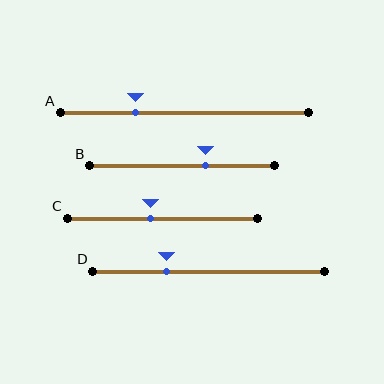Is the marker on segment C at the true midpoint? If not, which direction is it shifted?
No, the marker on segment C is shifted to the left by about 7% of the segment length.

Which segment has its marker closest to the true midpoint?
Segment C has its marker closest to the true midpoint.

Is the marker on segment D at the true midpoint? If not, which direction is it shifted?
No, the marker on segment D is shifted to the left by about 18% of the segment length.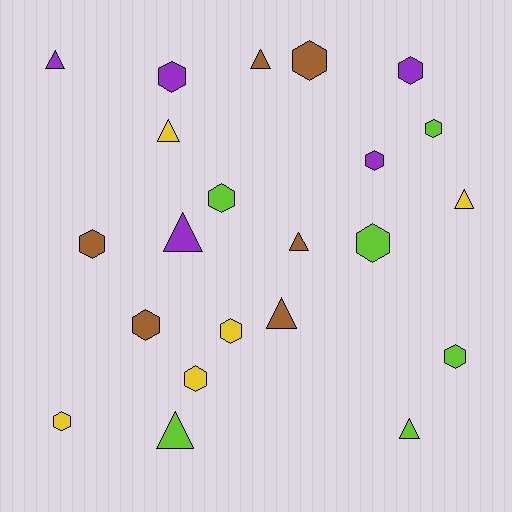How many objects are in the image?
There are 22 objects.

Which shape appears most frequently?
Hexagon, with 13 objects.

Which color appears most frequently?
Lime, with 6 objects.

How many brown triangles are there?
There are 3 brown triangles.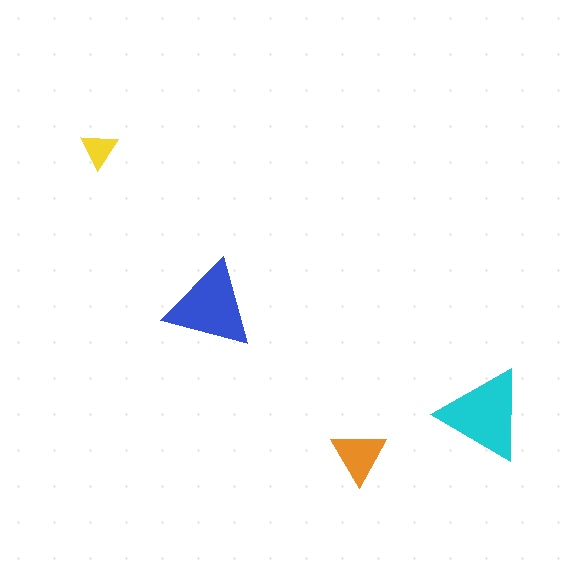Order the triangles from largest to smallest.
the cyan one, the blue one, the orange one, the yellow one.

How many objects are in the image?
There are 4 objects in the image.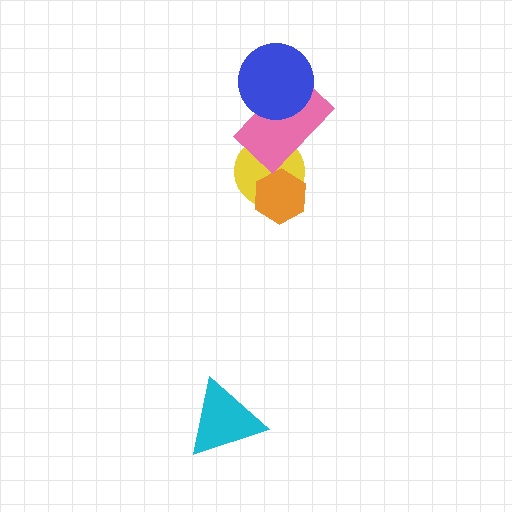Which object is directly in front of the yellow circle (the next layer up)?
The orange hexagon is directly in front of the yellow circle.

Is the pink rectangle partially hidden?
Yes, it is partially covered by another shape.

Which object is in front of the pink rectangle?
The blue circle is in front of the pink rectangle.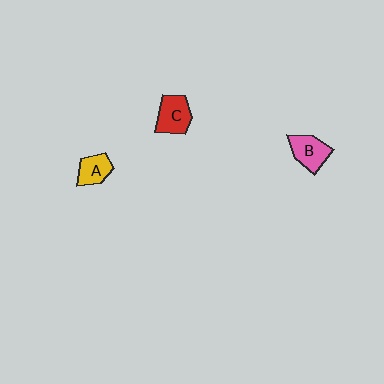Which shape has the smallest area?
Shape A (yellow).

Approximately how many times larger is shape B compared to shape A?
Approximately 1.2 times.